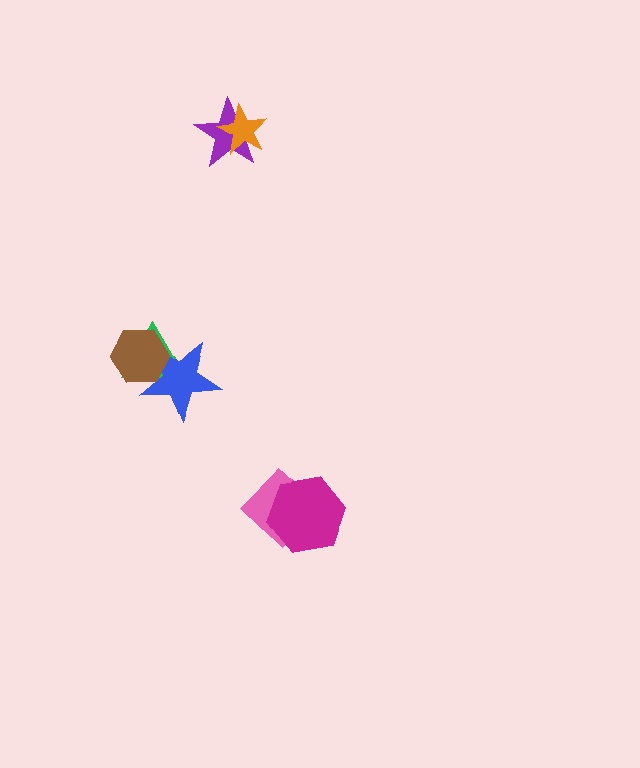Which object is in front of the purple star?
The orange star is in front of the purple star.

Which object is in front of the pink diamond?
The magenta hexagon is in front of the pink diamond.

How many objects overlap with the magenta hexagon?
1 object overlaps with the magenta hexagon.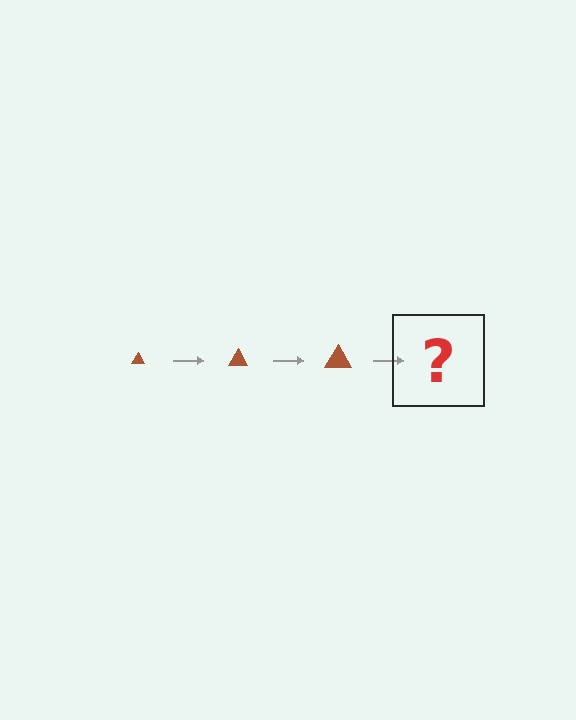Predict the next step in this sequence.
The next step is a brown triangle, larger than the previous one.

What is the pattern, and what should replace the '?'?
The pattern is that the triangle gets progressively larger each step. The '?' should be a brown triangle, larger than the previous one.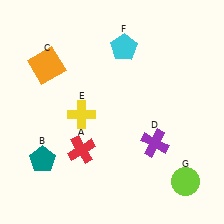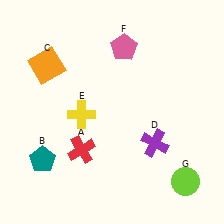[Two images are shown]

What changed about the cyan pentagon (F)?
In Image 1, F is cyan. In Image 2, it changed to pink.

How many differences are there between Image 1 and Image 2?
There is 1 difference between the two images.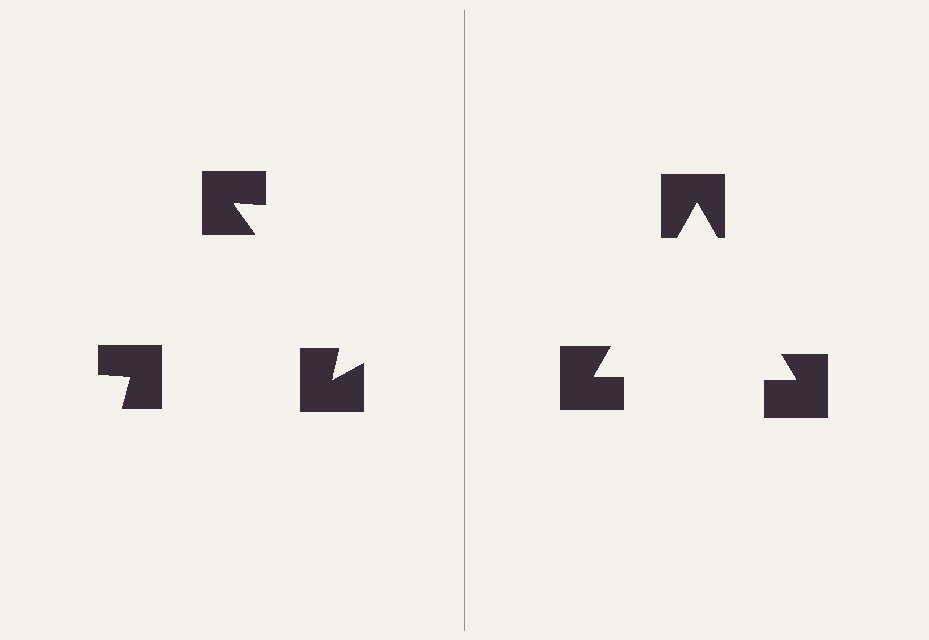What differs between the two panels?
The notched squares are positioned identically on both sides; only the wedge orientations differ. On the right they align to a triangle; on the left they are misaligned.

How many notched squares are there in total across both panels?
6 — 3 on each side.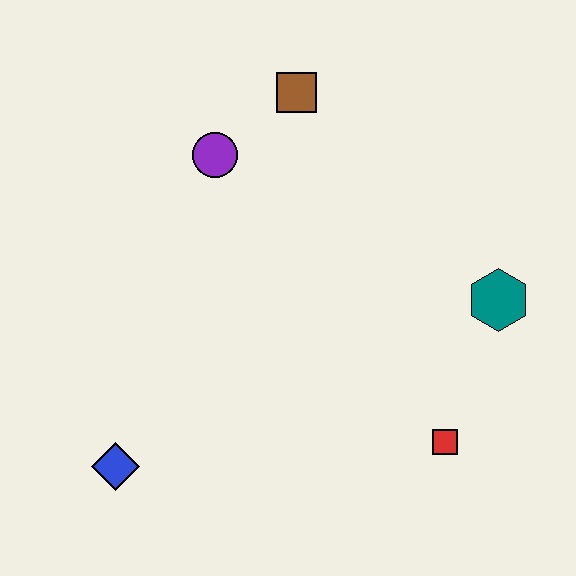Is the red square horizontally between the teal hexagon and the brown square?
Yes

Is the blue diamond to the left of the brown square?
Yes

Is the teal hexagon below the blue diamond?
No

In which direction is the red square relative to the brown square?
The red square is below the brown square.